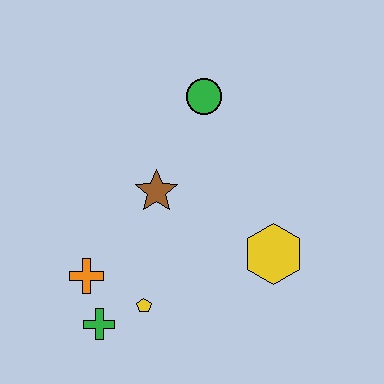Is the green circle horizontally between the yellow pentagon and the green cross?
No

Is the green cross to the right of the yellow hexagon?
No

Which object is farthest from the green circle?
The green cross is farthest from the green circle.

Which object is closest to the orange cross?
The green cross is closest to the orange cross.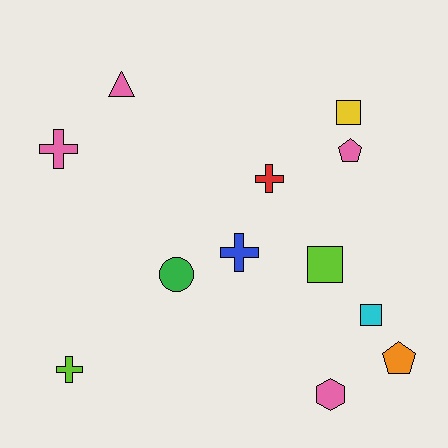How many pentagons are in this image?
There are 2 pentagons.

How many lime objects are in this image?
There are 2 lime objects.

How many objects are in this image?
There are 12 objects.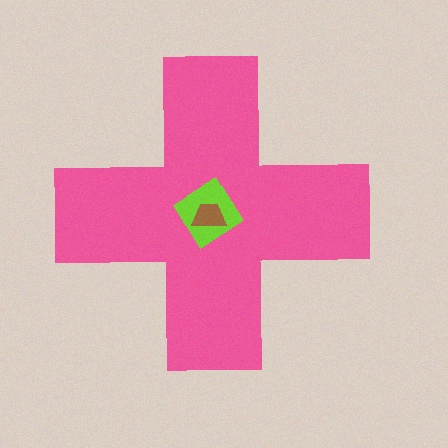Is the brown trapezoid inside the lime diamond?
Yes.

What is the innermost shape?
The brown trapezoid.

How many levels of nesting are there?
3.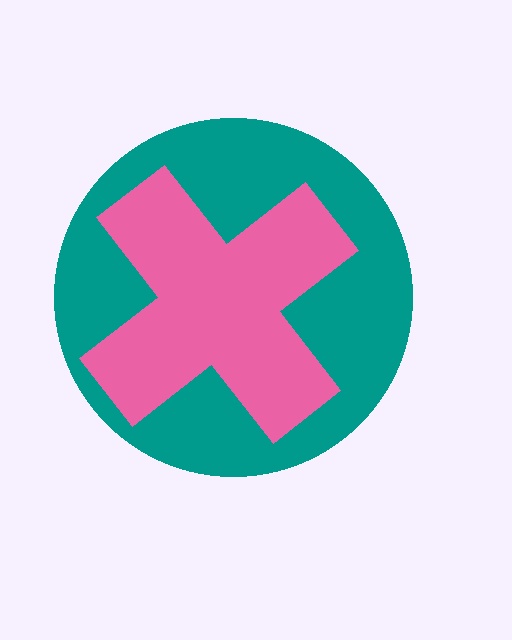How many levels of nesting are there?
2.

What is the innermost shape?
The pink cross.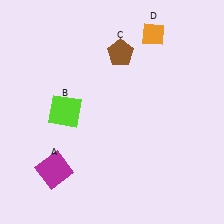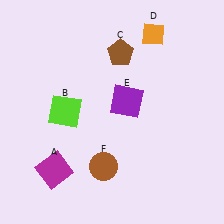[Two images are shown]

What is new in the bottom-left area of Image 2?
A brown circle (F) was added in the bottom-left area of Image 2.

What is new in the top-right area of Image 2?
A purple square (E) was added in the top-right area of Image 2.